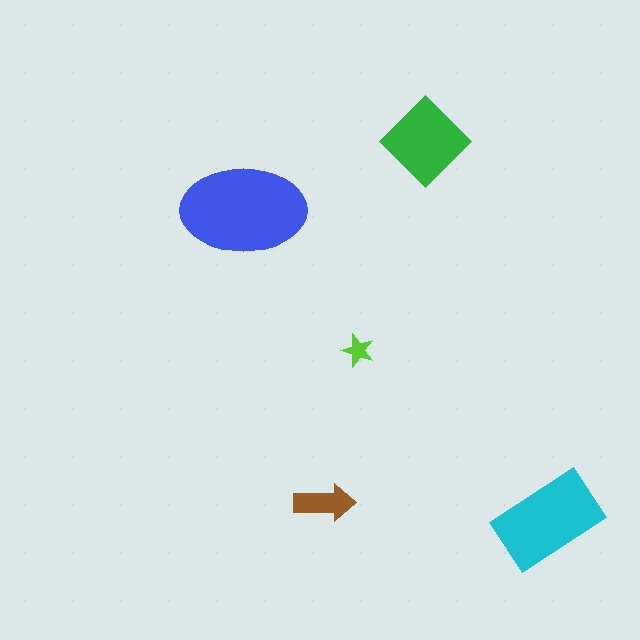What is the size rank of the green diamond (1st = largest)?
3rd.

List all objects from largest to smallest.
The blue ellipse, the cyan rectangle, the green diamond, the brown arrow, the lime star.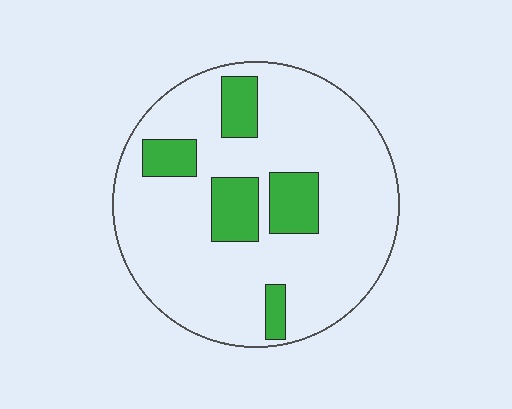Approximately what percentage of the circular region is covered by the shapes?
Approximately 20%.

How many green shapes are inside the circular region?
5.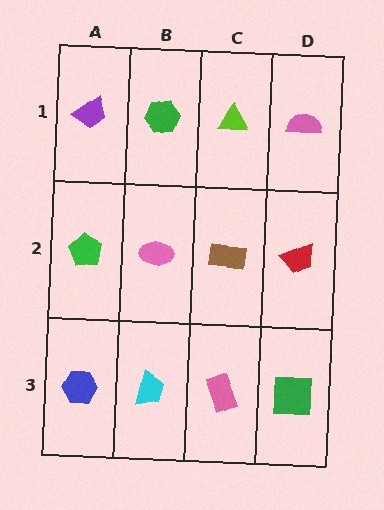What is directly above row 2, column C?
A lime triangle.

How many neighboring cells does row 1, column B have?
3.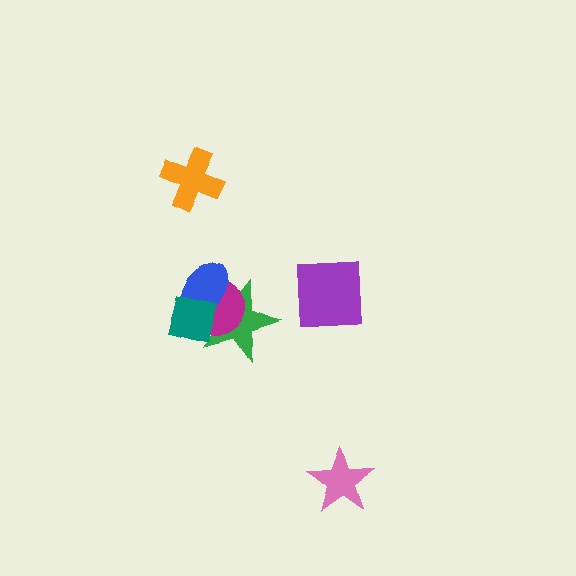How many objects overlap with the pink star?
0 objects overlap with the pink star.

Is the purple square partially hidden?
No, no other shape covers it.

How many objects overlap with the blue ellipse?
3 objects overlap with the blue ellipse.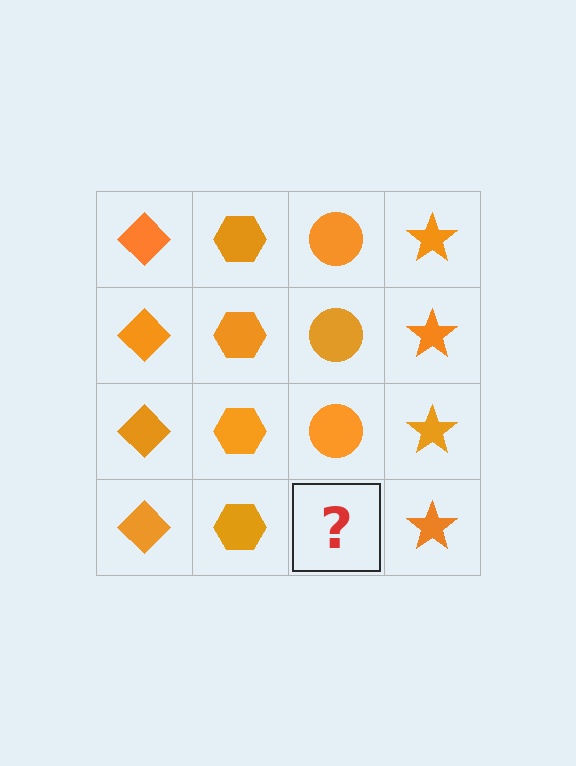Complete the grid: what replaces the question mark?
The question mark should be replaced with an orange circle.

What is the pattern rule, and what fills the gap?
The rule is that each column has a consistent shape. The gap should be filled with an orange circle.